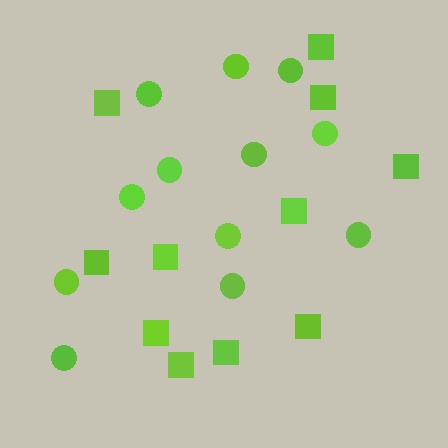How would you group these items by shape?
There are 2 groups: one group of squares (11) and one group of circles (12).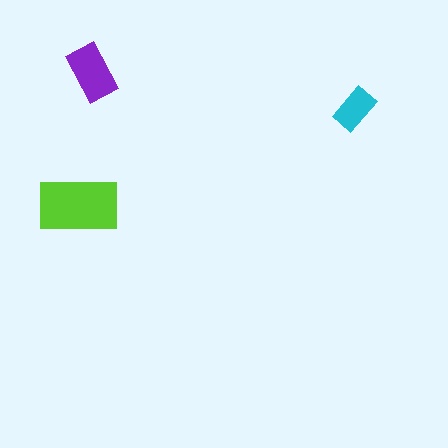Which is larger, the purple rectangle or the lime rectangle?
The lime one.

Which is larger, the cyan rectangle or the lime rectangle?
The lime one.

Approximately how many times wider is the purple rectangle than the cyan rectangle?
About 1.5 times wider.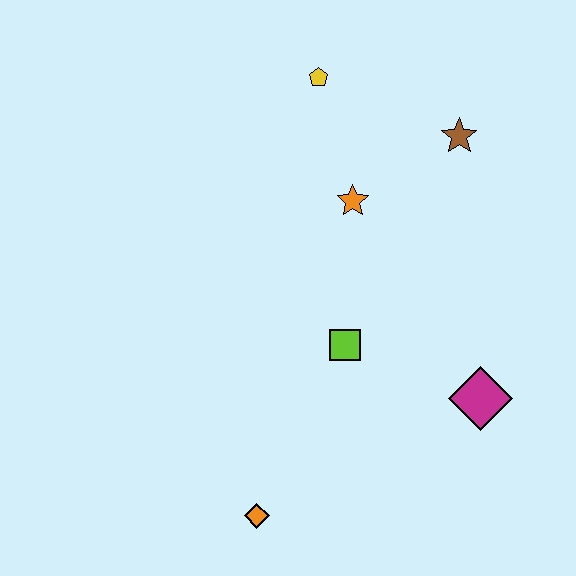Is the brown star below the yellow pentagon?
Yes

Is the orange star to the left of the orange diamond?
No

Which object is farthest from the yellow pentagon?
The orange diamond is farthest from the yellow pentagon.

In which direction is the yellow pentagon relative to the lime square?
The yellow pentagon is above the lime square.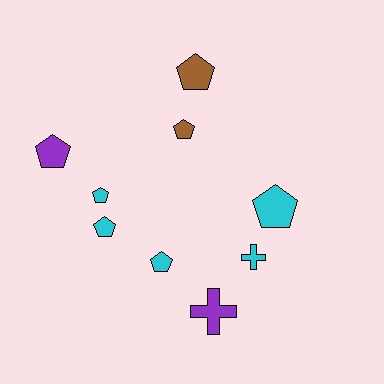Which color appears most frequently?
Cyan, with 5 objects.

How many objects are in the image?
There are 9 objects.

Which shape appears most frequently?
Pentagon, with 7 objects.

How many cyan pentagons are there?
There are 4 cyan pentagons.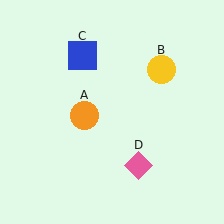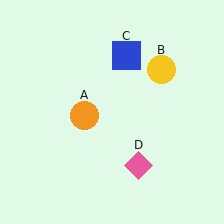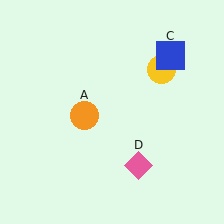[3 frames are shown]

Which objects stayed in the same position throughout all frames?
Orange circle (object A) and yellow circle (object B) and pink diamond (object D) remained stationary.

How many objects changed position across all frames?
1 object changed position: blue square (object C).